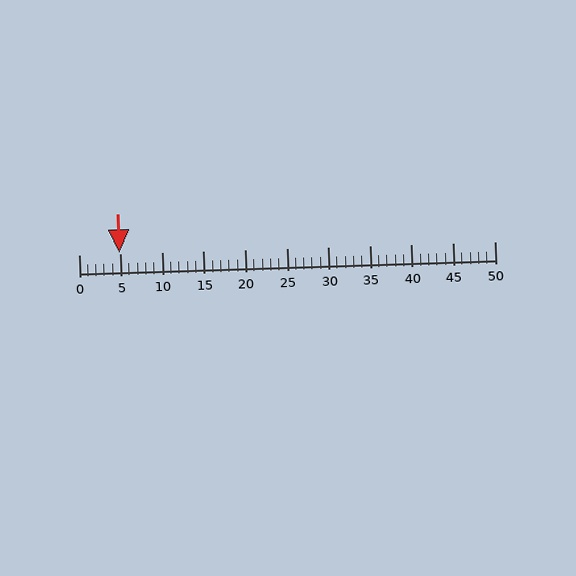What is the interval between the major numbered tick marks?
The major tick marks are spaced 5 units apart.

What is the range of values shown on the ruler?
The ruler shows values from 0 to 50.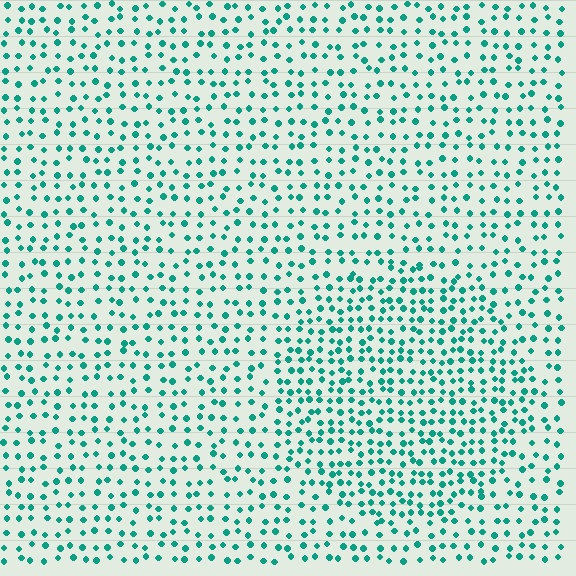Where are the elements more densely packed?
The elements are more densely packed inside the circle boundary.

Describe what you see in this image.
The image contains small teal elements arranged at two different densities. A circle-shaped region is visible where the elements are more densely packed than the surrounding area.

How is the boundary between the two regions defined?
The boundary is defined by a change in element density (approximately 1.6x ratio). All elements are the same color, size, and shape.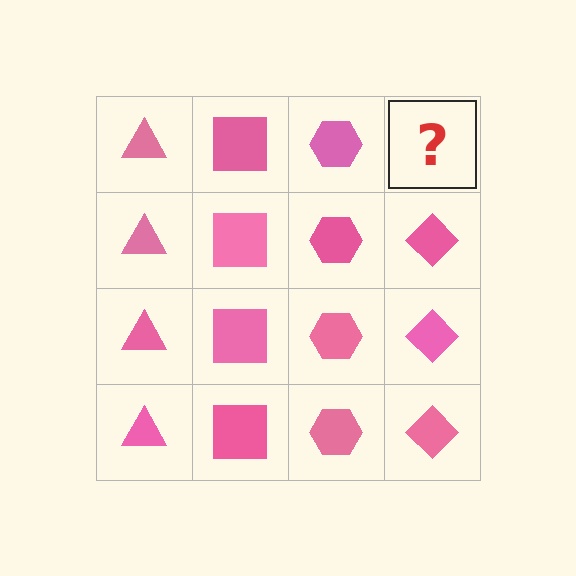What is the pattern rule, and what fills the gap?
The rule is that each column has a consistent shape. The gap should be filled with a pink diamond.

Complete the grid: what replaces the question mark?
The question mark should be replaced with a pink diamond.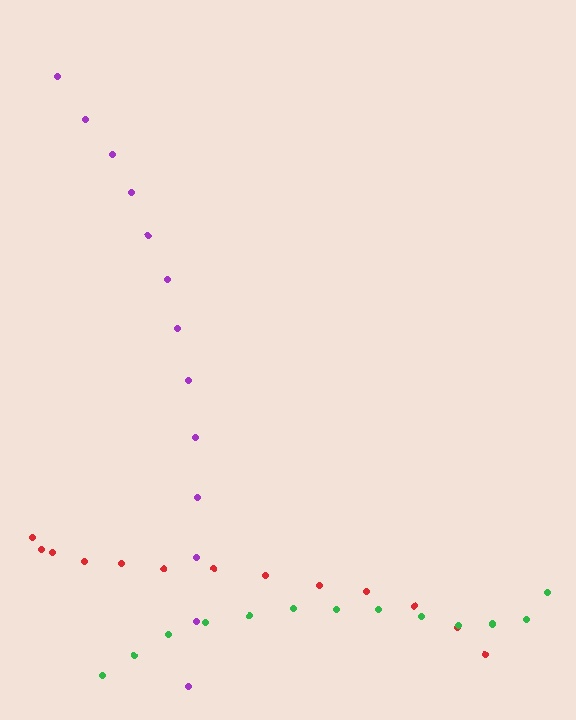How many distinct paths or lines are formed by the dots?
There are 3 distinct paths.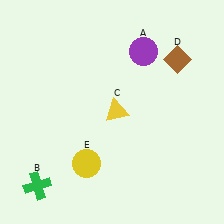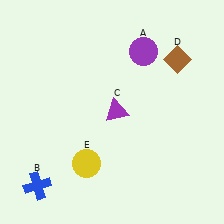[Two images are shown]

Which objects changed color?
B changed from green to blue. C changed from yellow to purple.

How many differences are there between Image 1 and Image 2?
There are 2 differences between the two images.